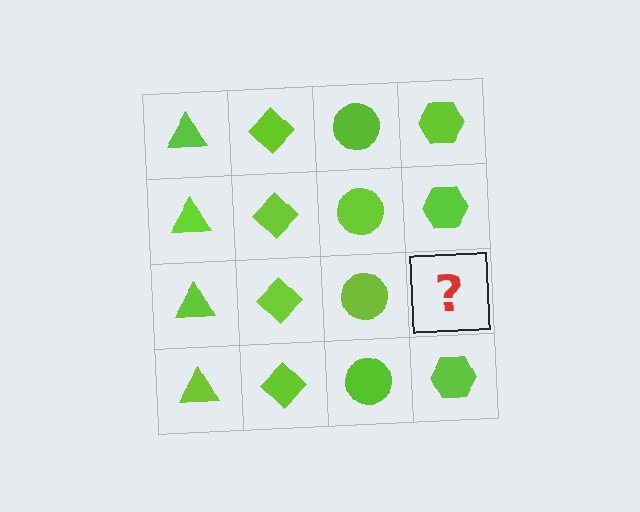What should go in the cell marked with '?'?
The missing cell should contain a lime hexagon.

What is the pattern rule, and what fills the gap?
The rule is that each column has a consistent shape. The gap should be filled with a lime hexagon.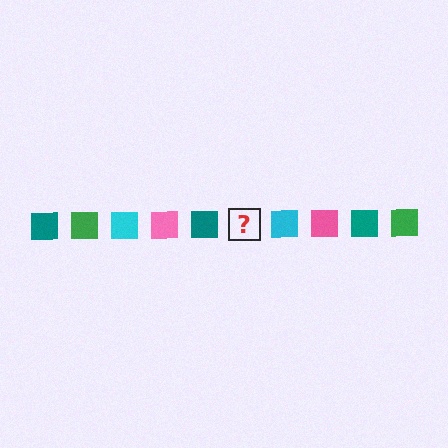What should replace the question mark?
The question mark should be replaced with a green square.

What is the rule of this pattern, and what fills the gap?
The rule is that the pattern cycles through teal, green, cyan, pink squares. The gap should be filled with a green square.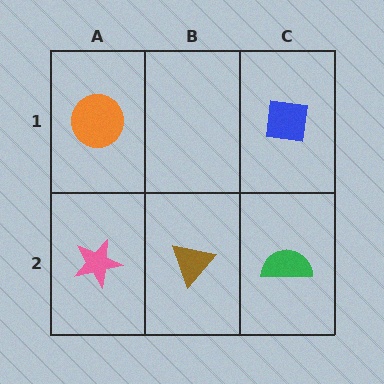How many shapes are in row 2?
3 shapes.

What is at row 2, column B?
A brown triangle.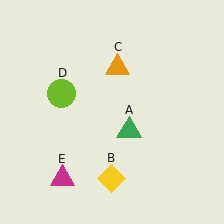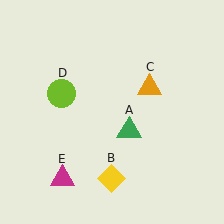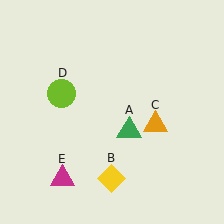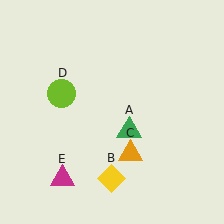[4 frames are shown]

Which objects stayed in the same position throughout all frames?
Green triangle (object A) and yellow diamond (object B) and lime circle (object D) and magenta triangle (object E) remained stationary.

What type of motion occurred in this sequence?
The orange triangle (object C) rotated clockwise around the center of the scene.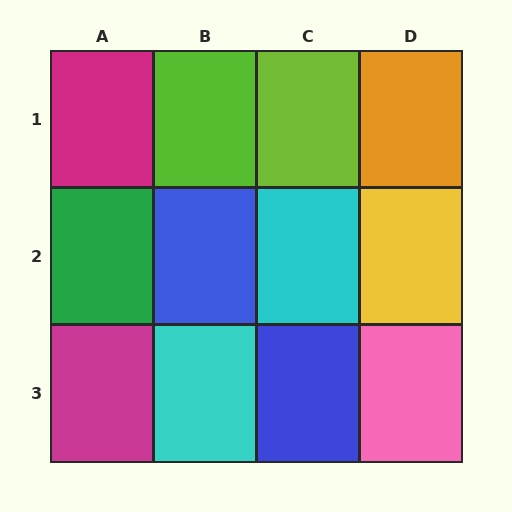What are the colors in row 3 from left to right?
Magenta, cyan, blue, pink.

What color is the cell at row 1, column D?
Orange.